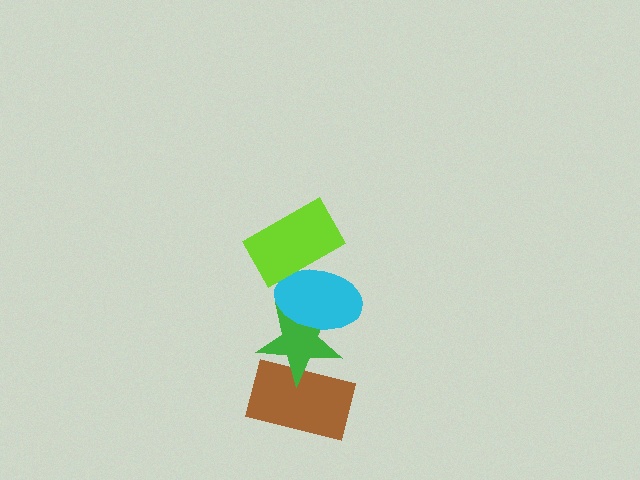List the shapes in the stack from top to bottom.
From top to bottom: the lime rectangle, the cyan ellipse, the green star, the brown rectangle.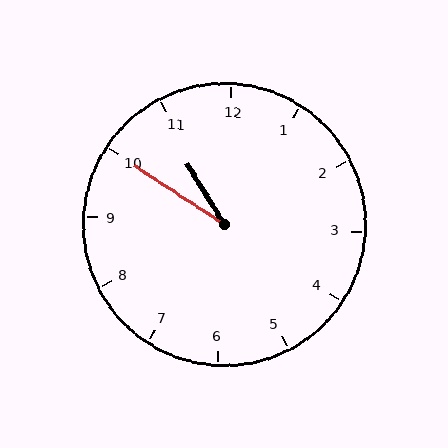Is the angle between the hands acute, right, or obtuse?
It is acute.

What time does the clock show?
10:50.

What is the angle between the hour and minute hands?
Approximately 25 degrees.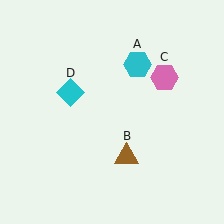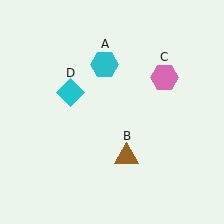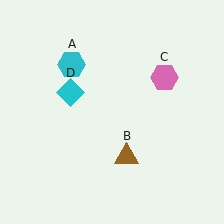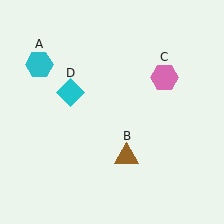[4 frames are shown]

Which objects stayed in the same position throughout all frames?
Brown triangle (object B) and pink hexagon (object C) and cyan diamond (object D) remained stationary.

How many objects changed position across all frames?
1 object changed position: cyan hexagon (object A).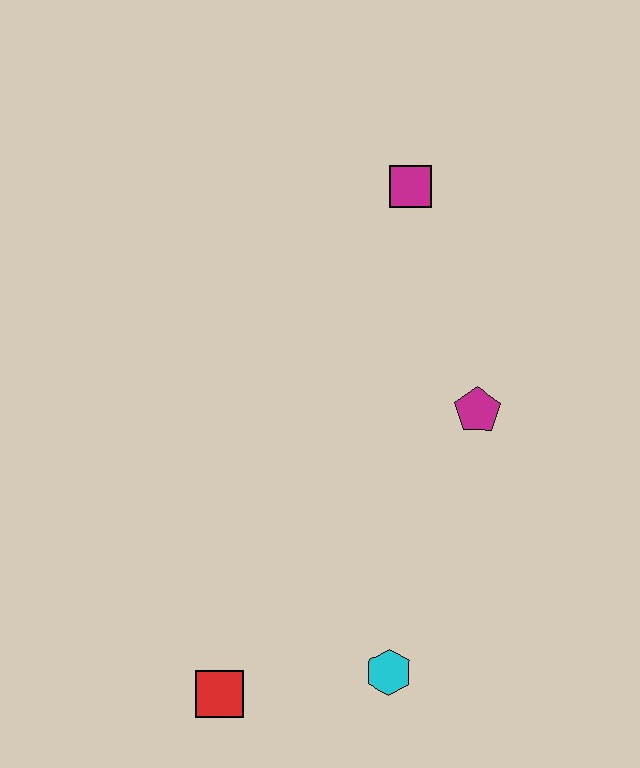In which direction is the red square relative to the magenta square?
The red square is below the magenta square.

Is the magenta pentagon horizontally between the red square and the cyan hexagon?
No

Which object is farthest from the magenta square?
The red square is farthest from the magenta square.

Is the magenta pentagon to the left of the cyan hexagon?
No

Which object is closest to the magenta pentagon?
The magenta square is closest to the magenta pentagon.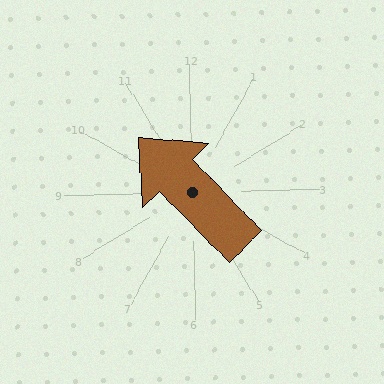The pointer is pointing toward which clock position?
Roughly 11 o'clock.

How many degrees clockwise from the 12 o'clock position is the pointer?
Approximately 317 degrees.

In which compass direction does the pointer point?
Northwest.